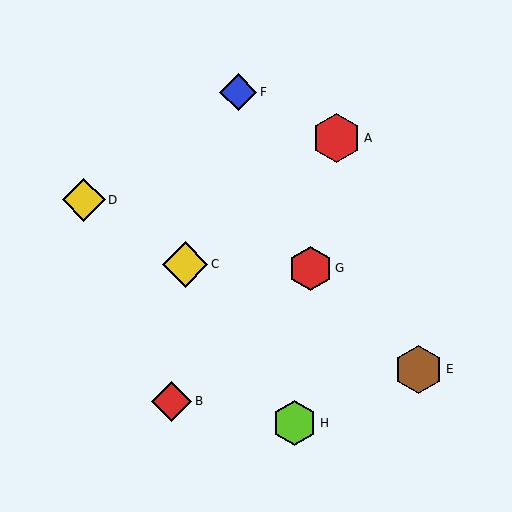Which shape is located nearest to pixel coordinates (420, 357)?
The brown hexagon (labeled E) at (418, 369) is nearest to that location.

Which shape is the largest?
The red hexagon (labeled A) is the largest.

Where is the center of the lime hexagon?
The center of the lime hexagon is at (295, 423).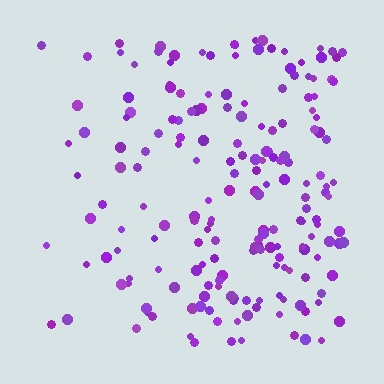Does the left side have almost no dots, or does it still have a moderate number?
Still a moderate number, just noticeably fewer than the right.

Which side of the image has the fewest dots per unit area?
The left.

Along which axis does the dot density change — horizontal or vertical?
Horizontal.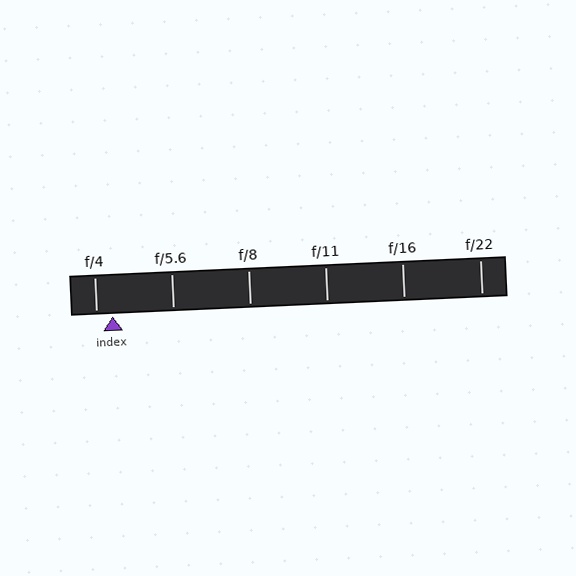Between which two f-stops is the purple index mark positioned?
The index mark is between f/4 and f/5.6.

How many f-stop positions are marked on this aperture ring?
There are 6 f-stop positions marked.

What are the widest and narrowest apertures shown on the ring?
The widest aperture shown is f/4 and the narrowest is f/22.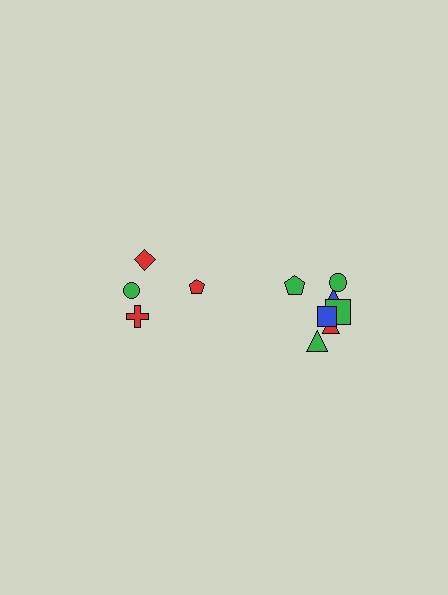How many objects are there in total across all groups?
There are 11 objects.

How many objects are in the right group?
There are 7 objects.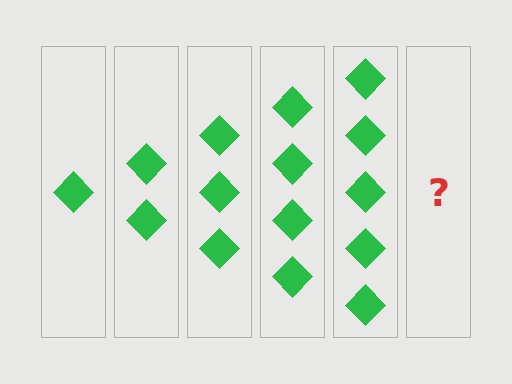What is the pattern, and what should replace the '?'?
The pattern is that each step adds one more diamond. The '?' should be 6 diamonds.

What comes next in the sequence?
The next element should be 6 diamonds.